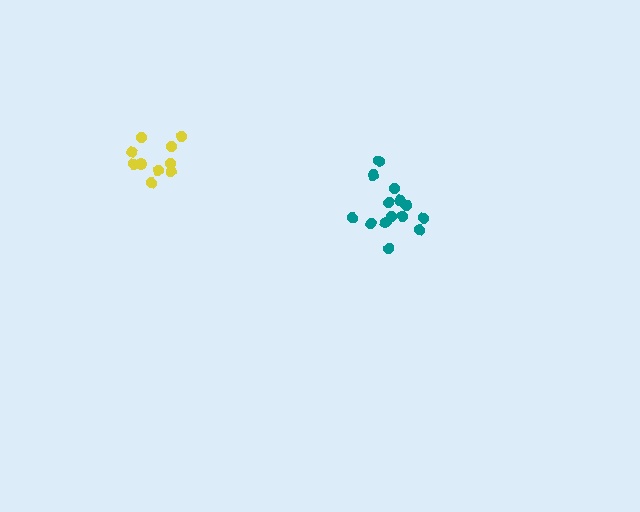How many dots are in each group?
Group 1: 10 dots, Group 2: 14 dots (24 total).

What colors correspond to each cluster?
The clusters are colored: yellow, teal.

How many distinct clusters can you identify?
There are 2 distinct clusters.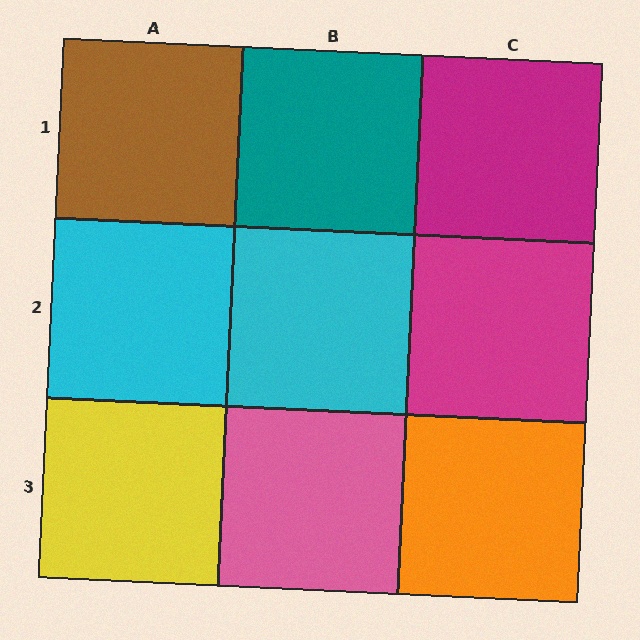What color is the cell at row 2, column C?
Magenta.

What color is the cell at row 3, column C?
Orange.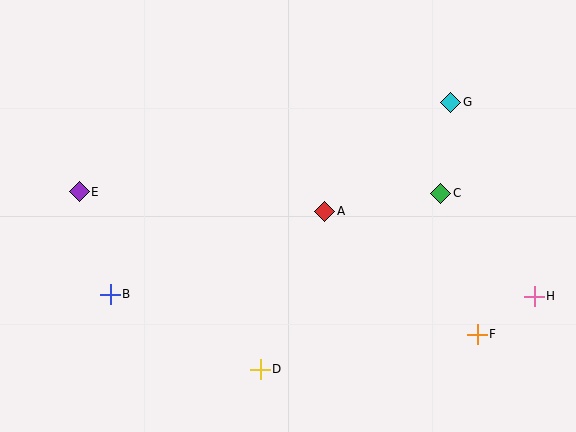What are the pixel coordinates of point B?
Point B is at (110, 294).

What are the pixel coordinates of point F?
Point F is at (477, 334).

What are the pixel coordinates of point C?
Point C is at (441, 193).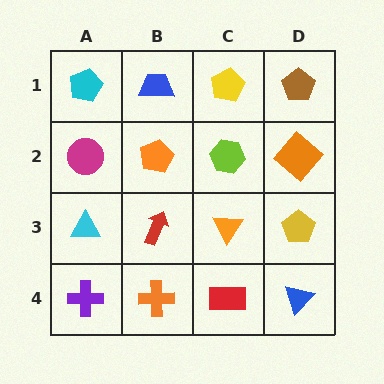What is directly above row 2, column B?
A blue trapezoid.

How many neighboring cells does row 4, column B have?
3.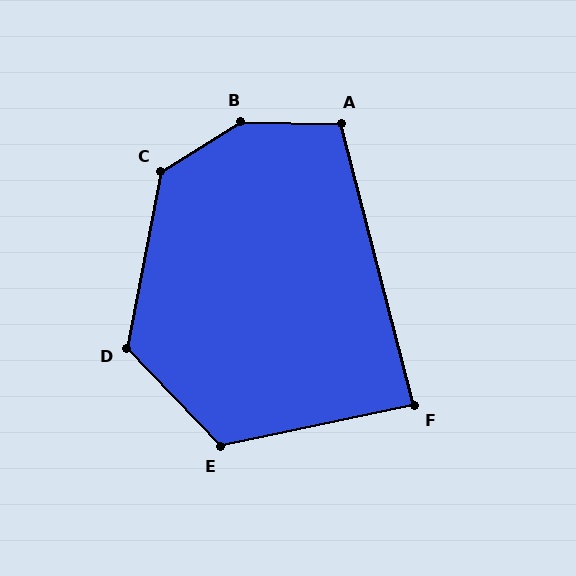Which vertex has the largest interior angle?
B, at approximately 147 degrees.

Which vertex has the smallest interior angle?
F, at approximately 87 degrees.